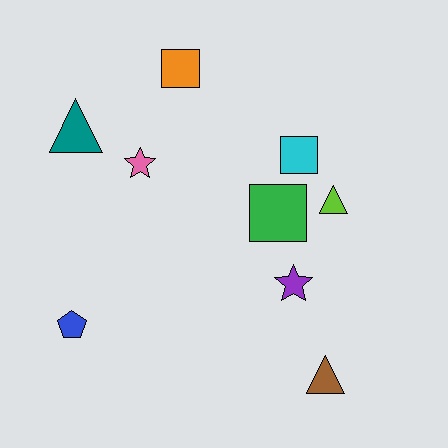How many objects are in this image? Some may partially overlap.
There are 9 objects.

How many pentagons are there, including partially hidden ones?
There is 1 pentagon.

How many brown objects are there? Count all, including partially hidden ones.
There is 1 brown object.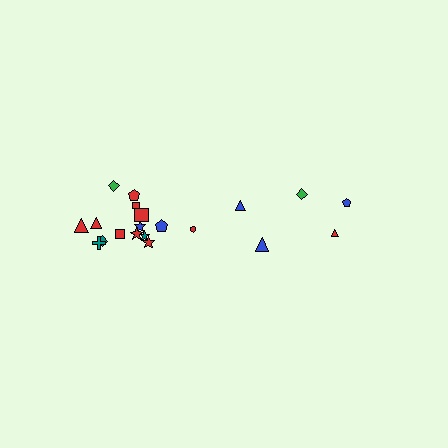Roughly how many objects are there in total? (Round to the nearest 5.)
Roughly 20 objects in total.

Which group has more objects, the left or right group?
The left group.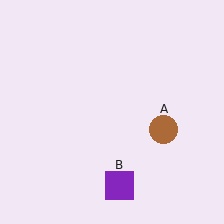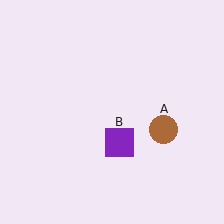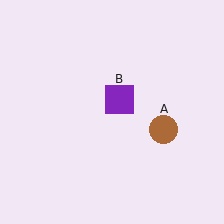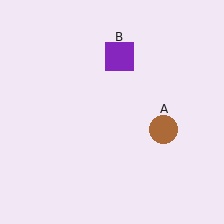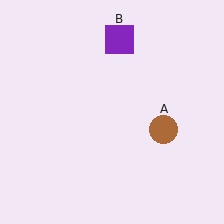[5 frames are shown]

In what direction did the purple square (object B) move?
The purple square (object B) moved up.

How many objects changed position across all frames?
1 object changed position: purple square (object B).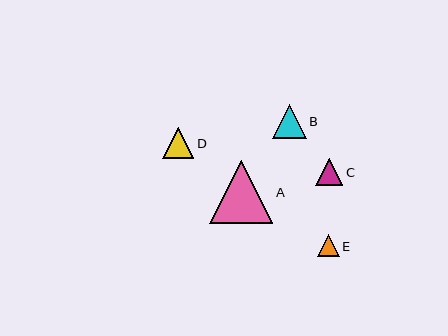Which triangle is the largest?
Triangle A is the largest with a size of approximately 63 pixels.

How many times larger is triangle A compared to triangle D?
Triangle A is approximately 2.1 times the size of triangle D.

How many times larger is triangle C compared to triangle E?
Triangle C is approximately 1.3 times the size of triangle E.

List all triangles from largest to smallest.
From largest to smallest: A, B, D, C, E.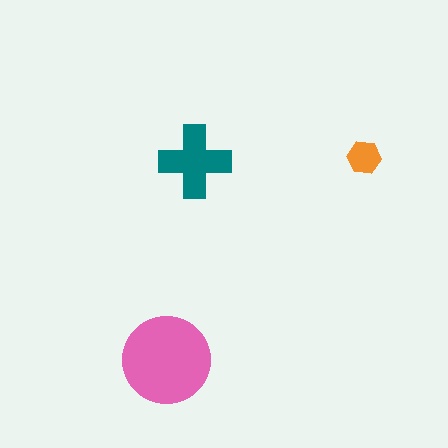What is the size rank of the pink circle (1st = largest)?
1st.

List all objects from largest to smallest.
The pink circle, the teal cross, the orange hexagon.